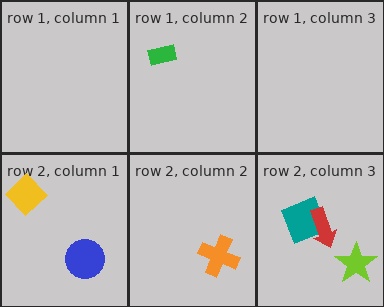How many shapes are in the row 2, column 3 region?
3.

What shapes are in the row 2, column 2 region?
The orange cross.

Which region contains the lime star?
The row 2, column 3 region.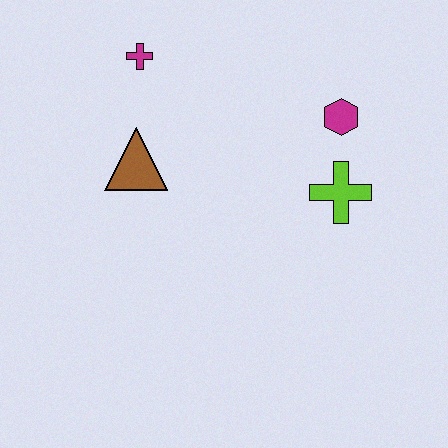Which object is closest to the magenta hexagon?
The lime cross is closest to the magenta hexagon.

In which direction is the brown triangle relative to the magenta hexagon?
The brown triangle is to the left of the magenta hexagon.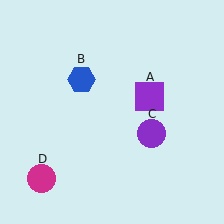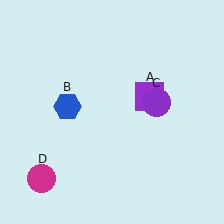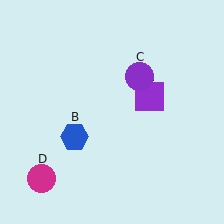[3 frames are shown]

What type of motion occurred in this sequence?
The blue hexagon (object B), purple circle (object C) rotated counterclockwise around the center of the scene.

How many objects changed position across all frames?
2 objects changed position: blue hexagon (object B), purple circle (object C).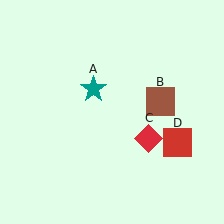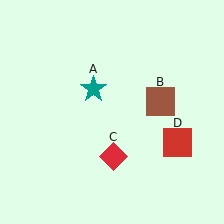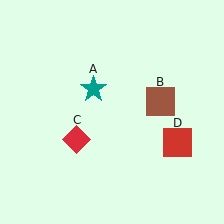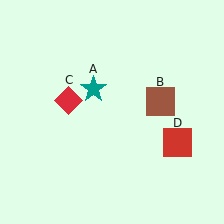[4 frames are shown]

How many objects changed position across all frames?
1 object changed position: red diamond (object C).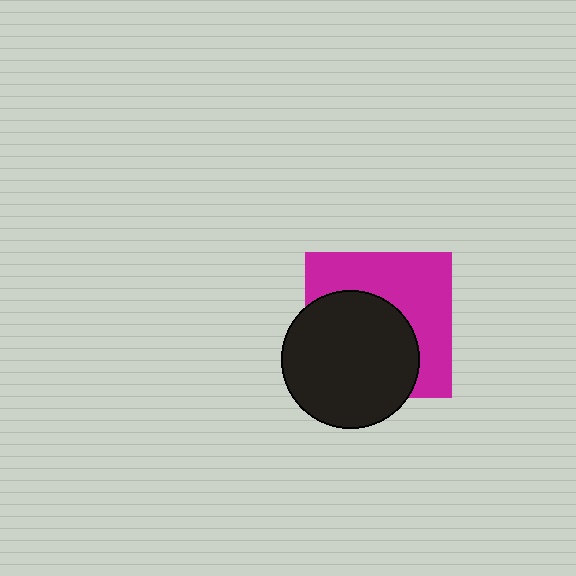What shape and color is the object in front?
The object in front is a black circle.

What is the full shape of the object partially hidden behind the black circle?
The partially hidden object is a magenta square.